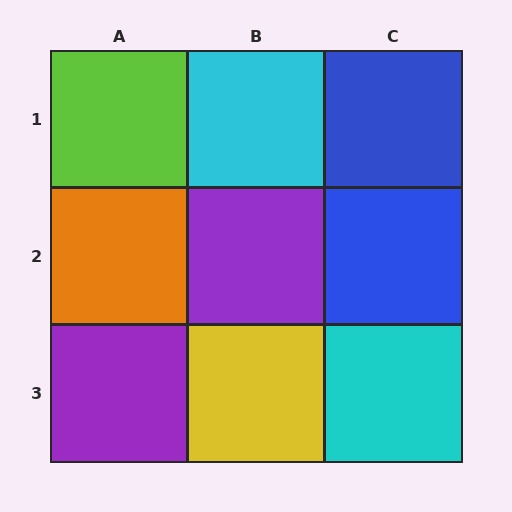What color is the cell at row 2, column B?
Purple.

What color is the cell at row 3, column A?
Purple.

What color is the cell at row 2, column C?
Blue.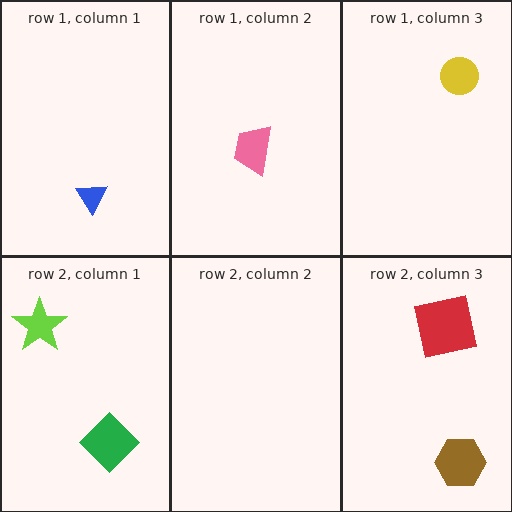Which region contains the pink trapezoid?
The row 1, column 2 region.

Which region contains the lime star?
The row 2, column 1 region.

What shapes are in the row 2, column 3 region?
The red square, the brown hexagon.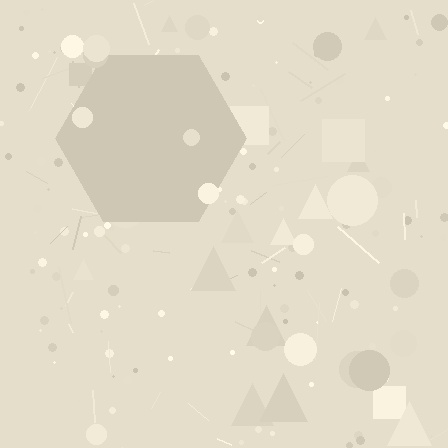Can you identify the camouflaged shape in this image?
The camouflaged shape is a hexagon.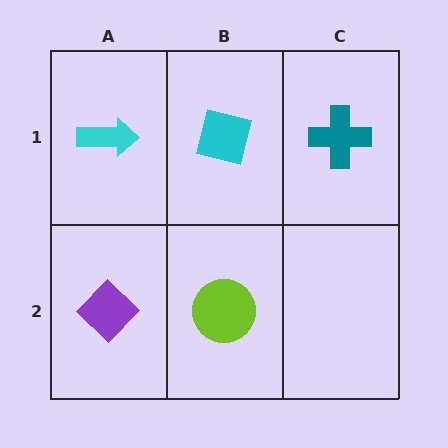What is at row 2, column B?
A lime circle.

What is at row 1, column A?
A cyan arrow.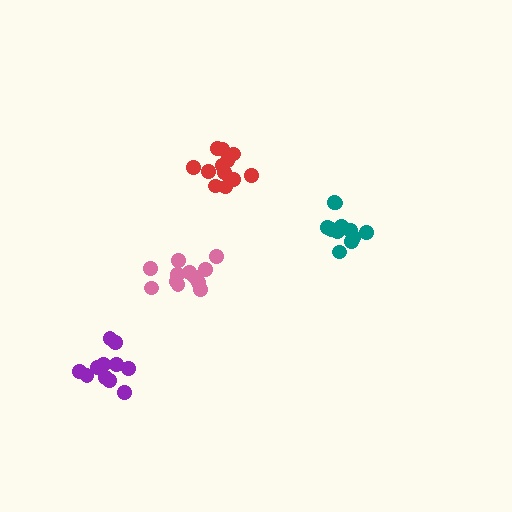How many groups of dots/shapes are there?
There are 4 groups.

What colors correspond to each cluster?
The clusters are colored: purple, teal, pink, red.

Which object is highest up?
The red cluster is topmost.